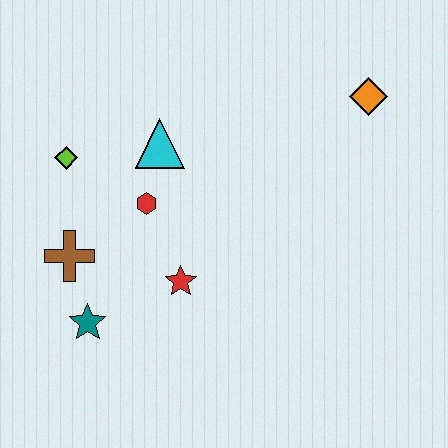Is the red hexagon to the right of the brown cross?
Yes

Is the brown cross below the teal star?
No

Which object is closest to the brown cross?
The teal star is closest to the brown cross.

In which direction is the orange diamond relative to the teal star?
The orange diamond is to the right of the teal star.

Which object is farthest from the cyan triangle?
The orange diamond is farthest from the cyan triangle.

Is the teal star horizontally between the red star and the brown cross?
Yes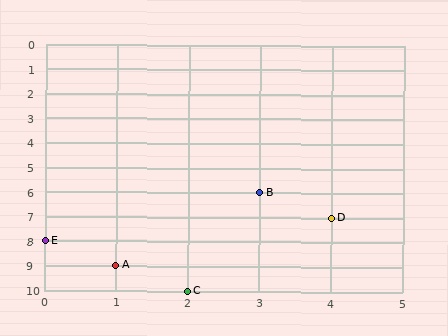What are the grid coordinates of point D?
Point D is at grid coordinates (4, 7).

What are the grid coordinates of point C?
Point C is at grid coordinates (2, 10).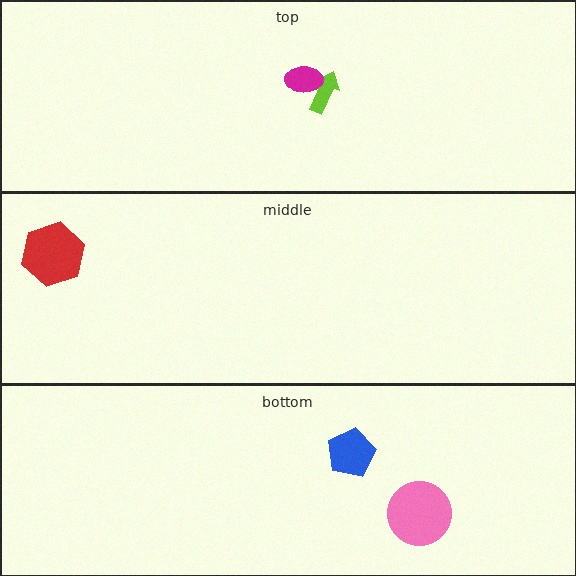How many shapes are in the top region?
2.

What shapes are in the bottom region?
The blue pentagon, the pink circle.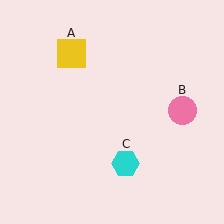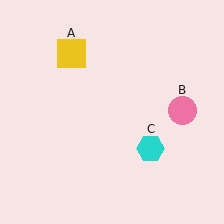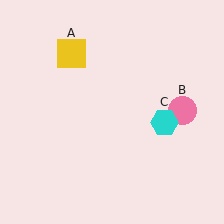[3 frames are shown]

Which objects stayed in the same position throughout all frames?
Yellow square (object A) and pink circle (object B) remained stationary.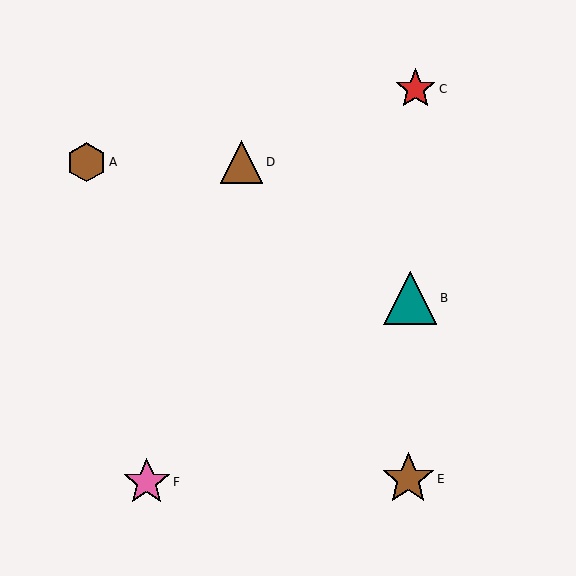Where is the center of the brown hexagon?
The center of the brown hexagon is at (86, 162).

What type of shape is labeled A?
Shape A is a brown hexagon.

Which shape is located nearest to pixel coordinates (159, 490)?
The pink star (labeled F) at (147, 482) is nearest to that location.